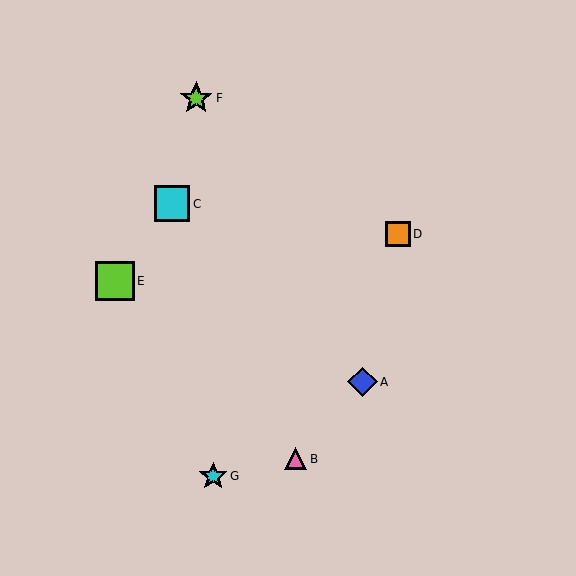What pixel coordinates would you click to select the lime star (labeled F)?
Click at (196, 98) to select the lime star F.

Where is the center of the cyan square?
The center of the cyan square is at (172, 204).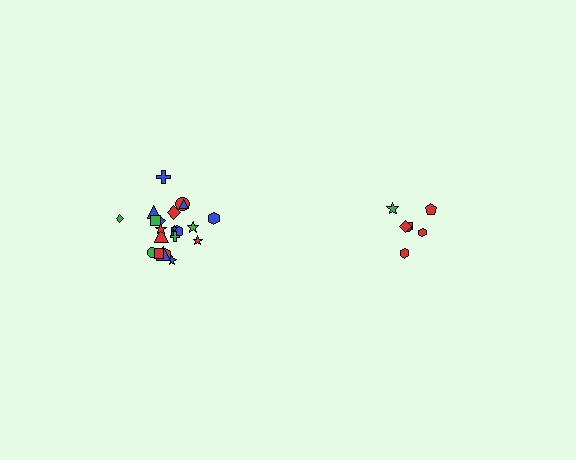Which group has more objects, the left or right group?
The left group.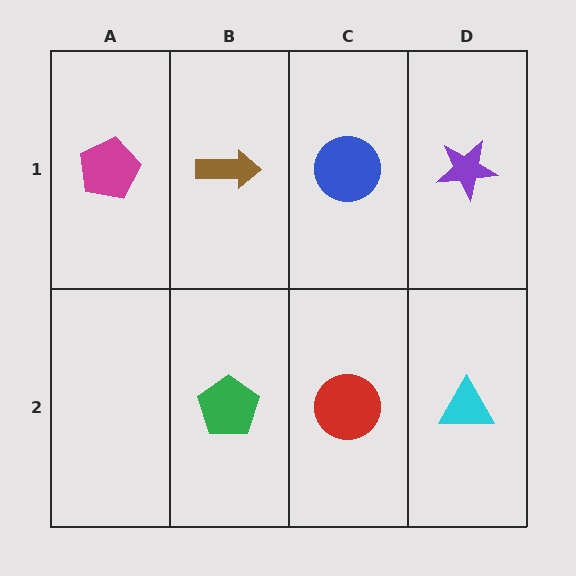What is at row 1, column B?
A brown arrow.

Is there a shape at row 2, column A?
No, that cell is empty.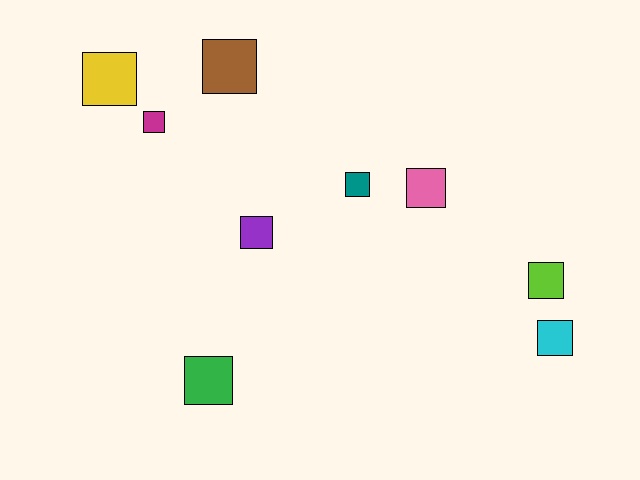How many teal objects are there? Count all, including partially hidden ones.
There is 1 teal object.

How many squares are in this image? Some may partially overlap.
There are 9 squares.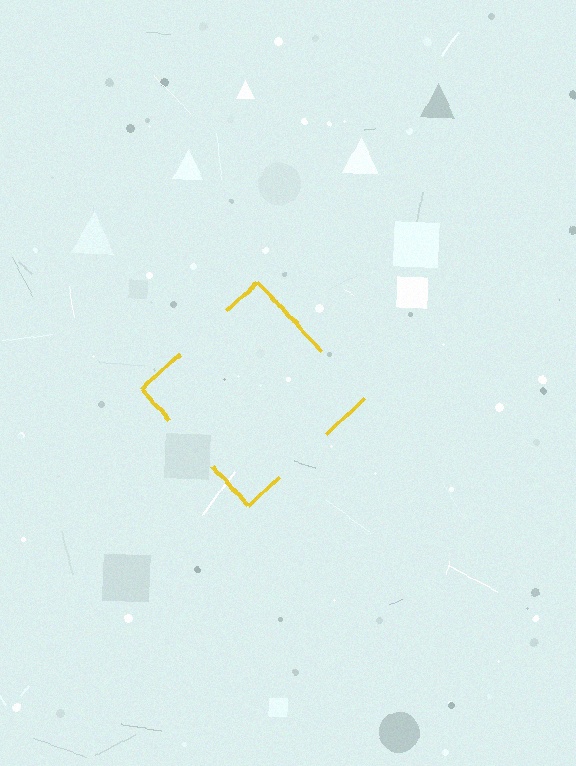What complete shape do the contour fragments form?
The contour fragments form a diamond.